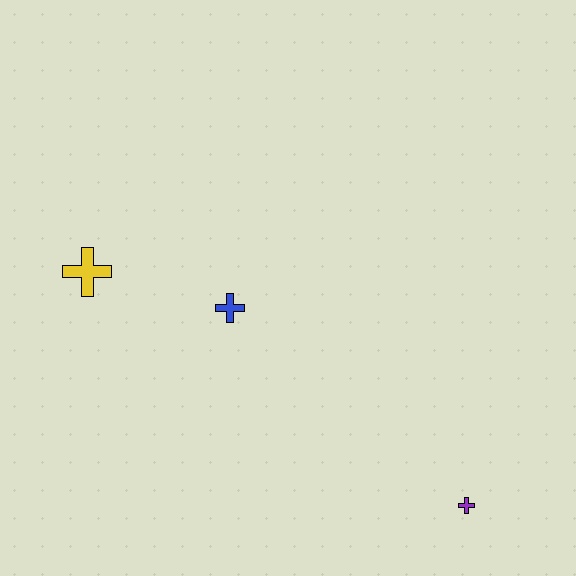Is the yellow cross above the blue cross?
Yes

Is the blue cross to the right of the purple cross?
No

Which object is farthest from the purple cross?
The yellow cross is farthest from the purple cross.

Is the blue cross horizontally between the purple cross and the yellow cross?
Yes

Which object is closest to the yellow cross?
The blue cross is closest to the yellow cross.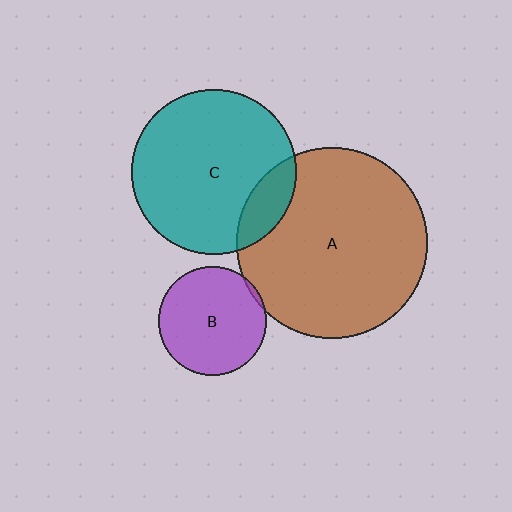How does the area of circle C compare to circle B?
Approximately 2.3 times.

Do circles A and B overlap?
Yes.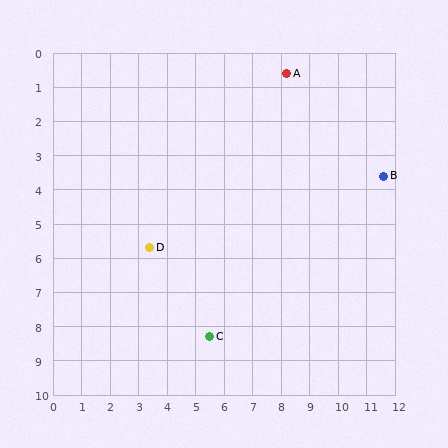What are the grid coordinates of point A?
Point A is at approximately (8.2, 0.6).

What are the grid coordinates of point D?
Point D is at approximately (3.4, 5.7).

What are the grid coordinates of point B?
Point B is at approximately (11.6, 3.6).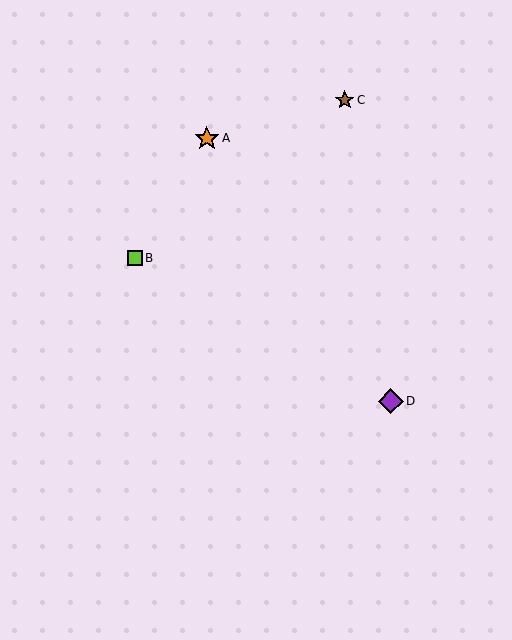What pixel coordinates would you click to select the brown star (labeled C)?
Click at (345, 100) to select the brown star C.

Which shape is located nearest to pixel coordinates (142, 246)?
The lime square (labeled B) at (135, 258) is nearest to that location.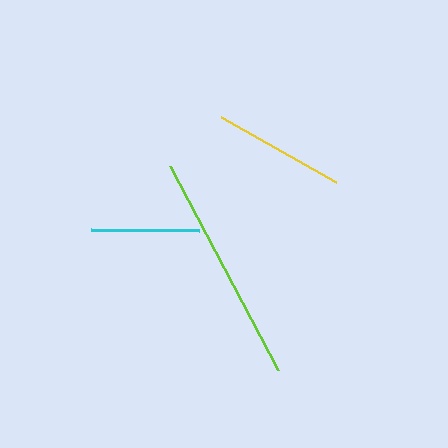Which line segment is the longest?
The lime line is the longest at approximately 231 pixels.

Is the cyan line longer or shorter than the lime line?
The lime line is longer than the cyan line.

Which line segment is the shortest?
The cyan line is the shortest at approximately 109 pixels.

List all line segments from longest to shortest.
From longest to shortest: lime, yellow, cyan.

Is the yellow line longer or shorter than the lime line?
The lime line is longer than the yellow line.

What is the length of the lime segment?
The lime segment is approximately 231 pixels long.